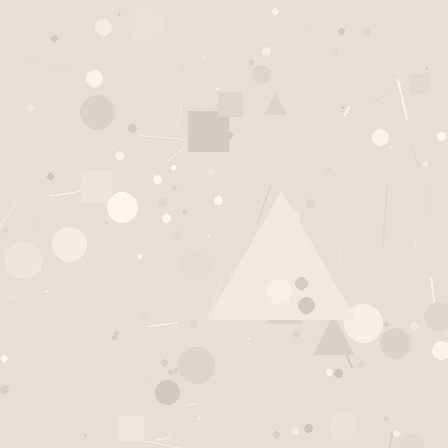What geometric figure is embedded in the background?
A triangle is embedded in the background.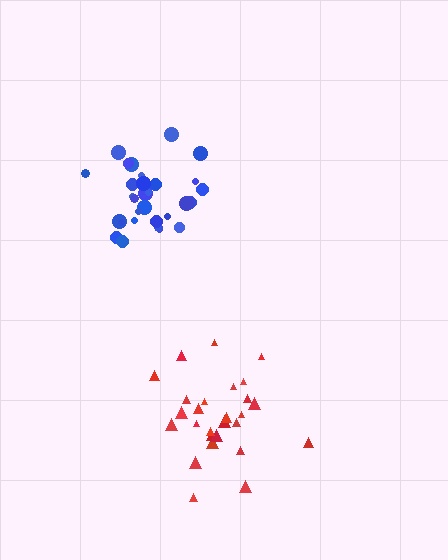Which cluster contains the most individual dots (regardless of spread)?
Blue (30).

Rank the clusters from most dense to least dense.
blue, red.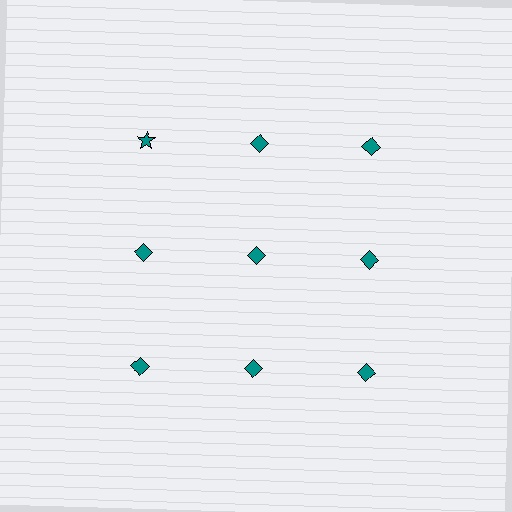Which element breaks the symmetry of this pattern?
The teal star in the top row, leftmost column breaks the symmetry. All other shapes are teal diamonds.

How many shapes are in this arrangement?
There are 9 shapes arranged in a grid pattern.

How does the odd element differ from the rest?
It has a different shape: star instead of diamond.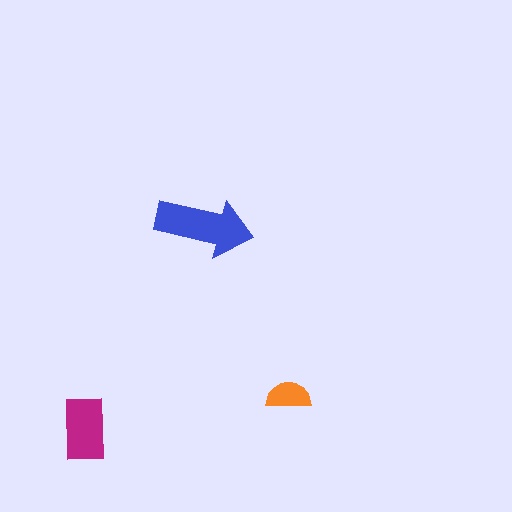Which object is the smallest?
The orange semicircle.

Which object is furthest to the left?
The magenta rectangle is leftmost.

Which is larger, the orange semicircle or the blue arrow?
The blue arrow.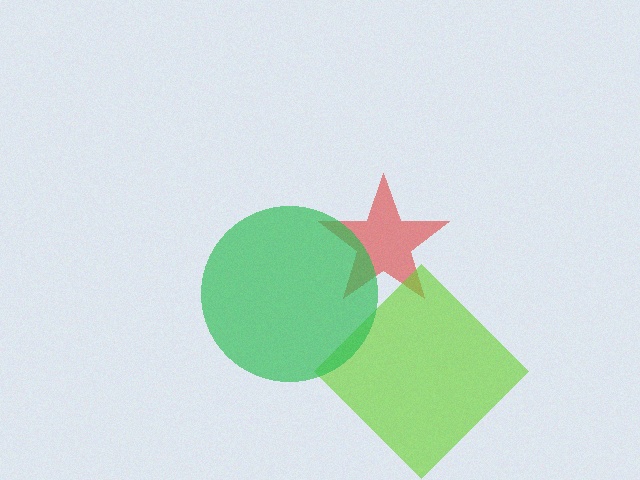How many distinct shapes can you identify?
There are 3 distinct shapes: a red star, a lime diamond, a green circle.